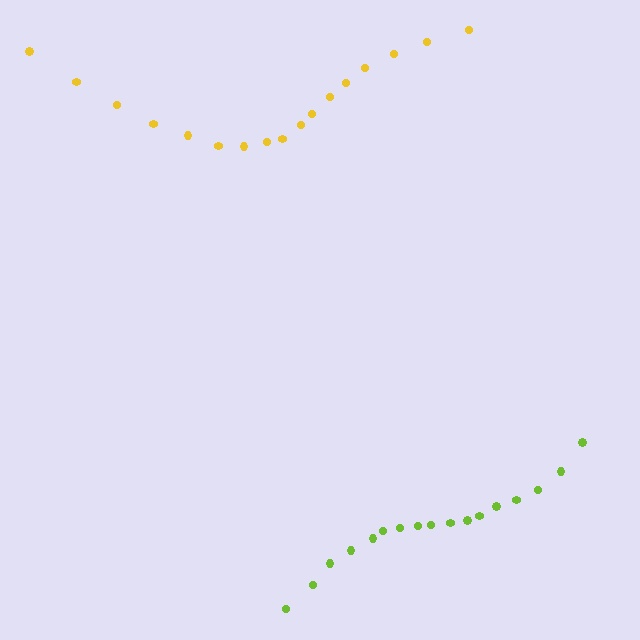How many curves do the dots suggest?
There are 2 distinct paths.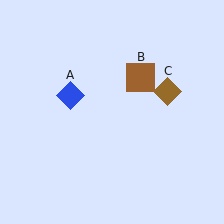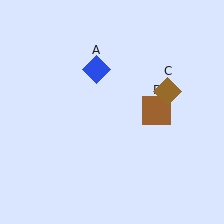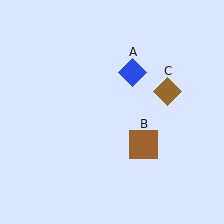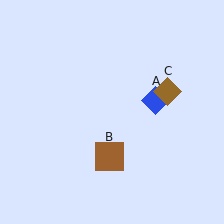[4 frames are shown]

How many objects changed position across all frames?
2 objects changed position: blue diamond (object A), brown square (object B).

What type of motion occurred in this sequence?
The blue diamond (object A), brown square (object B) rotated clockwise around the center of the scene.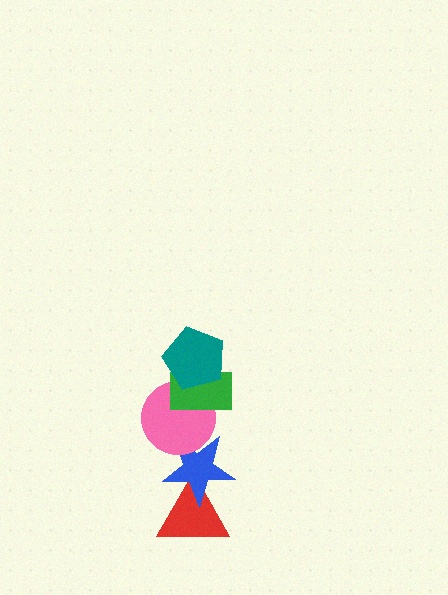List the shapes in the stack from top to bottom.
From top to bottom: the teal pentagon, the green rectangle, the pink circle, the blue star, the red triangle.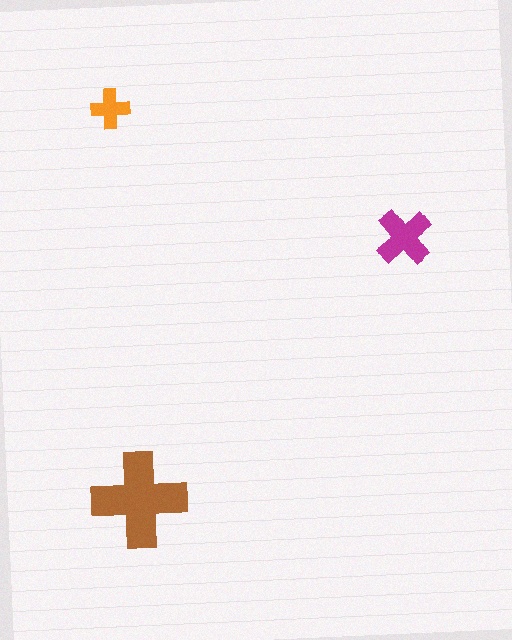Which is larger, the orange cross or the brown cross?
The brown one.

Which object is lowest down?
The brown cross is bottommost.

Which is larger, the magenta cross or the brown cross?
The brown one.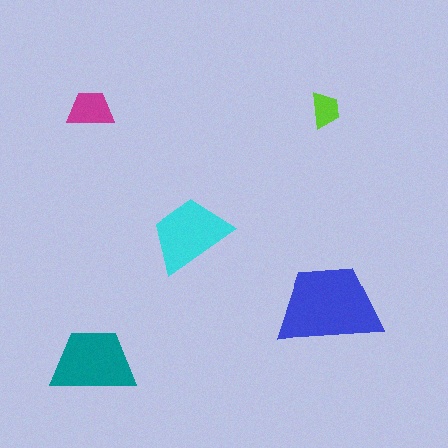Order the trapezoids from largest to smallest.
the blue one, the teal one, the cyan one, the magenta one, the lime one.